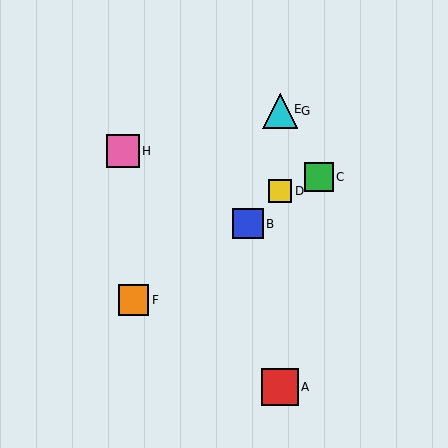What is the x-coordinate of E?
Object E is at x≈280.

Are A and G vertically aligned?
Yes, both are at x≈280.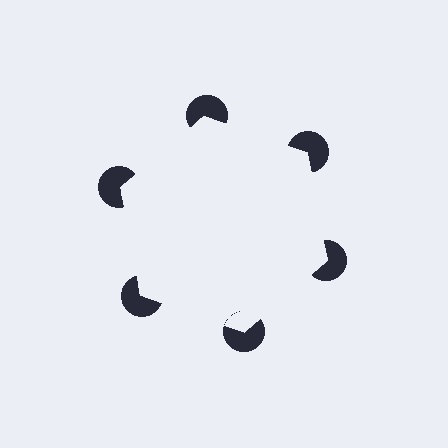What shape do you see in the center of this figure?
An illusory hexagon — its edges are inferred from the aligned wedge cuts in the pac-man discs, not physically drawn.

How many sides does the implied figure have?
6 sides.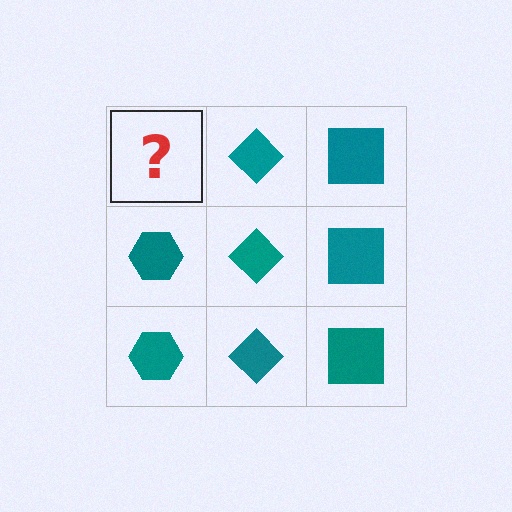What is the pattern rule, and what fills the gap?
The rule is that each column has a consistent shape. The gap should be filled with a teal hexagon.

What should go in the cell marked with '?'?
The missing cell should contain a teal hexagon.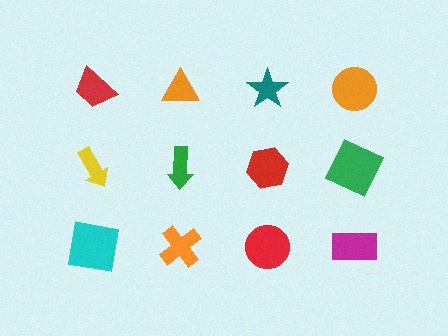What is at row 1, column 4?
An orange circle.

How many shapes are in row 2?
4 shapes.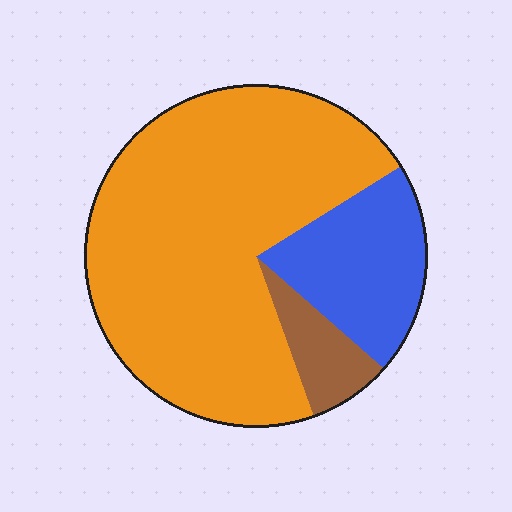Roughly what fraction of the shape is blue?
Blue takes up about one fifth (1/5) of the shape.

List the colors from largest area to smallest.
From largest to smallest: orange, blue, brown.